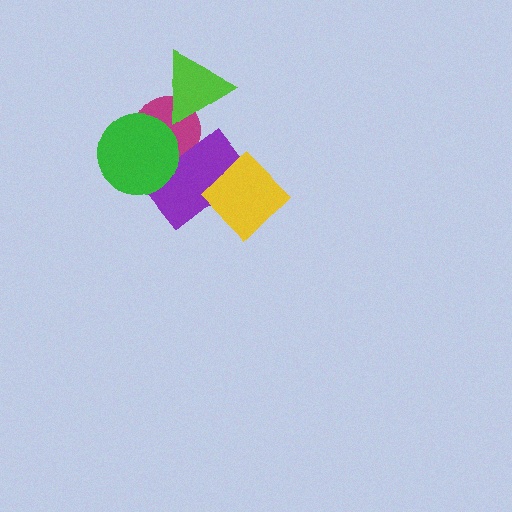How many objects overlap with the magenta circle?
3 objects overlap with the magenta circle.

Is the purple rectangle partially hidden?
Yes, it is partially covered by another shape.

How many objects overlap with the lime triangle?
1 object overlaps with the lime triangle.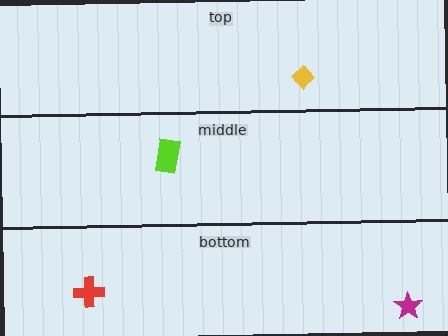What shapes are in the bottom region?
The magenta star, the red cross.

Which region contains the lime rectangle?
The middle region.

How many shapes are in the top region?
1.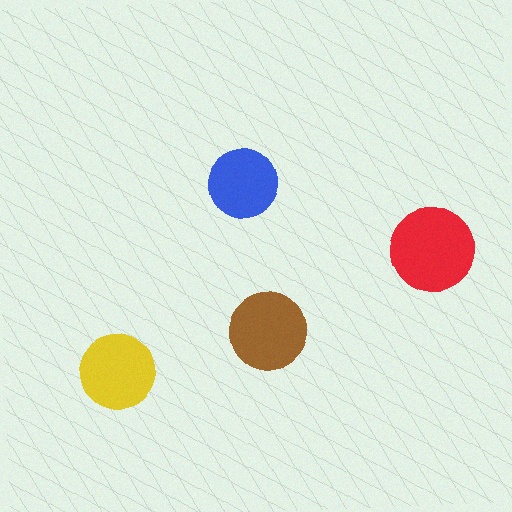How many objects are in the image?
There are 4 objects in the image.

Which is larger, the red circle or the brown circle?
The red one.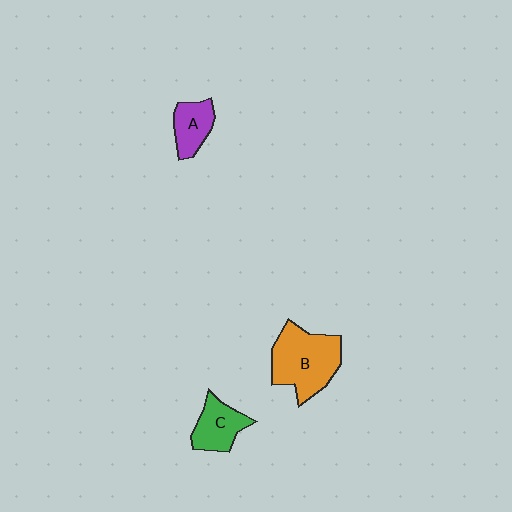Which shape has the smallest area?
Shape A (purple).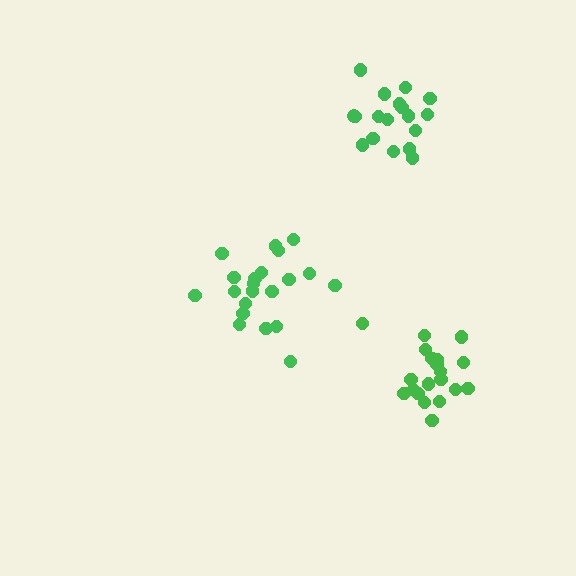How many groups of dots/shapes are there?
There are 3 groups.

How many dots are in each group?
Group 1: 18 dots, Group 2: 20 dots, Group 3: 21 dots (59 total).